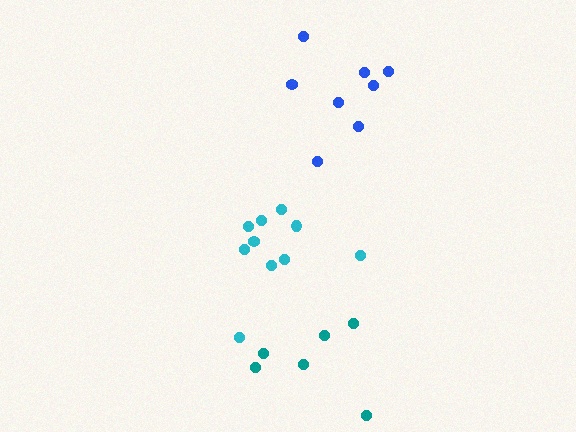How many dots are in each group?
Group 1: 8 dots, Group 2: 10 dots, Group 3: 6 dots (24 total).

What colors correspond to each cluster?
The clusters are colored: blue, cyan, teal.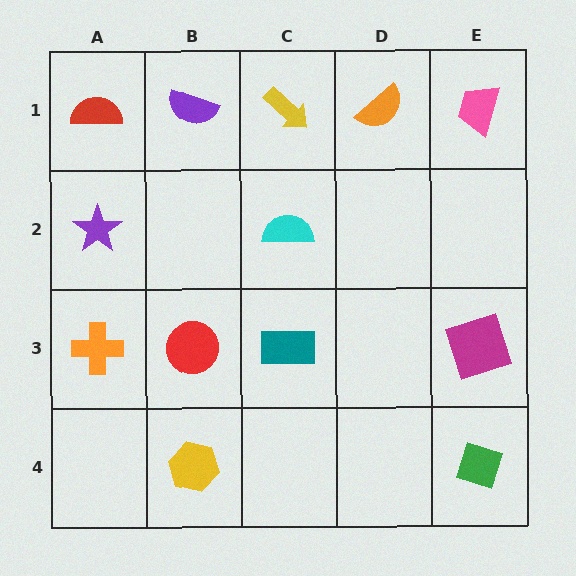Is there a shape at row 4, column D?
No, that cell is empty.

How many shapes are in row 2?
2 shapes.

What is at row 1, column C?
A yellow arrow.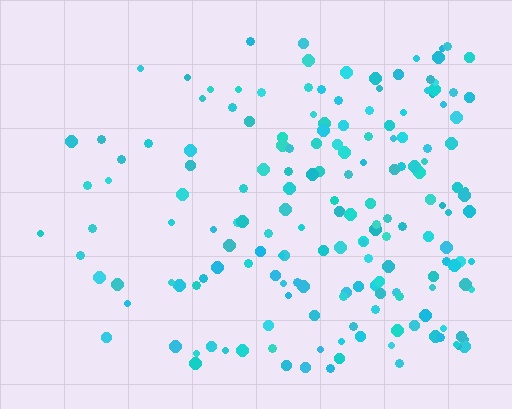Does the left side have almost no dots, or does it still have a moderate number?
Still a moderate number, just noticeably fewer than the right.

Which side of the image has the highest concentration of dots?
The right.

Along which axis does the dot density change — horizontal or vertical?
Horizontal.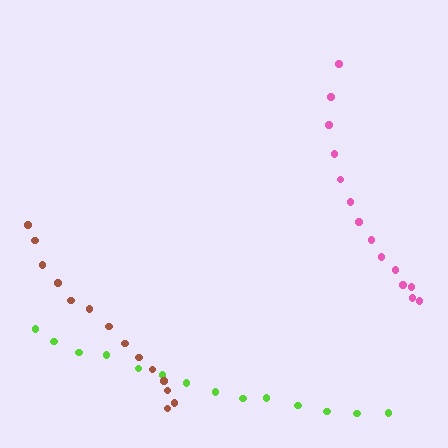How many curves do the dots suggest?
There are 3 distinct paths.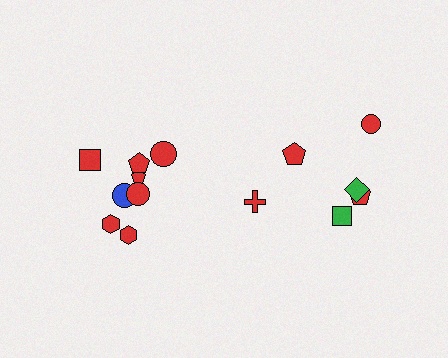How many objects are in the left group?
There are 8 objects.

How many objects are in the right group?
There are 6 objects.